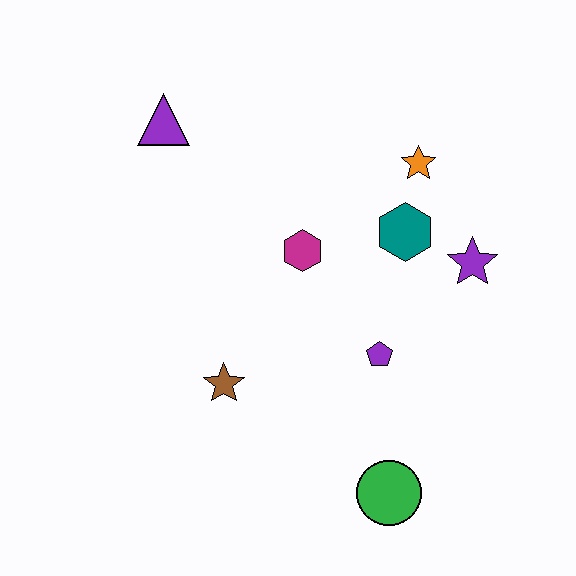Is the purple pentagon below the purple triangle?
Yes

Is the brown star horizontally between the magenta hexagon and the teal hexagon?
No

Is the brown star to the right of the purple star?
No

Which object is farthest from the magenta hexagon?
The green circle is farthest from the magenta hexagon.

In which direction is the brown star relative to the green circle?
The brown star is to the left of the green circle.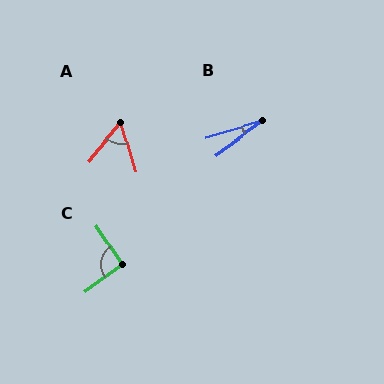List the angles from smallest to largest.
B (21°), A (56°), C (93°).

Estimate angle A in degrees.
Approximately 56 degrees.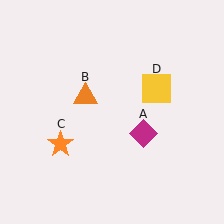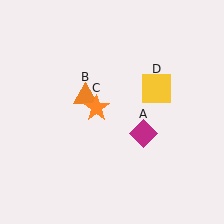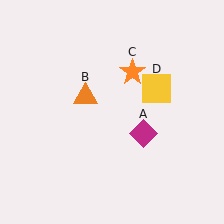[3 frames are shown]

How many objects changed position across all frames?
1 object changed position: orange star (object C).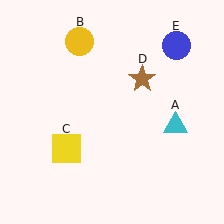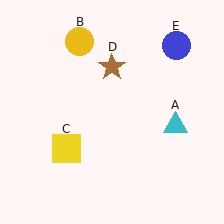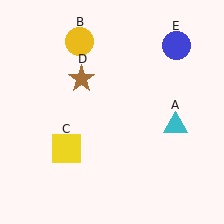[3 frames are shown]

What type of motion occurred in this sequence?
The brown star (object D) rotated counterclockwise around the center of the scene.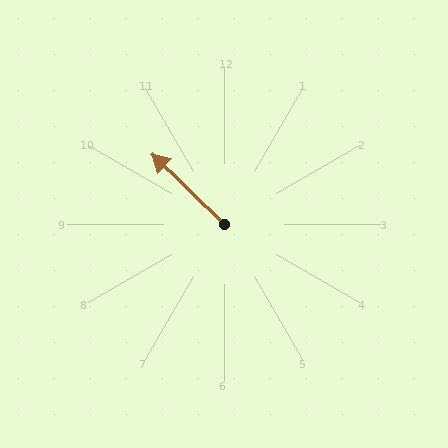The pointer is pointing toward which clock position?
Roughly 10 o'clock.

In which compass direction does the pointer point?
Northwest.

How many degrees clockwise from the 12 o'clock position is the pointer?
Approximately 314 degrees.